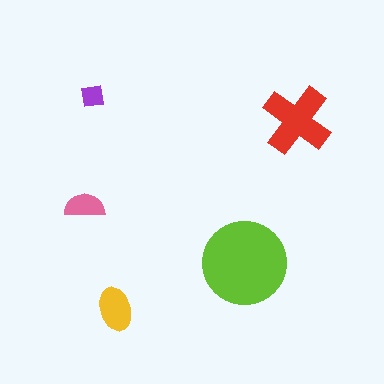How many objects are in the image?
There are 5 objects in the image.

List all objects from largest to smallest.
The lime circle, the red cross, the yellow ellipse, the pink semicircle, the purple square.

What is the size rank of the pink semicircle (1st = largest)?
4th.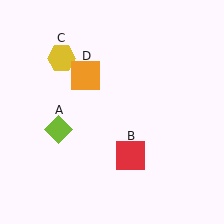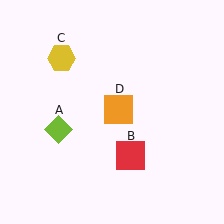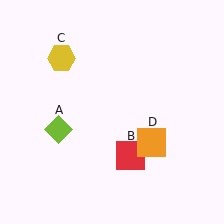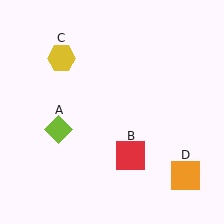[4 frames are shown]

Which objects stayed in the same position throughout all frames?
Lime diamond (object A) and red square (object B) and yellow hexagon (object C) remained stationary.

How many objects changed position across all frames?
1 object changed position: orange square (object D).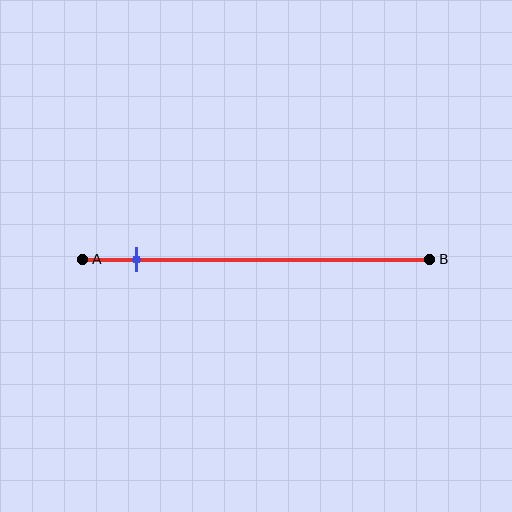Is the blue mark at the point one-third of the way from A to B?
No, the mark is at about 15% from A, not at the 33% one-third point.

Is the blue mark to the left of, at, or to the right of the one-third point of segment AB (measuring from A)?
The blue mark is to the left of the one-third point of segment AB.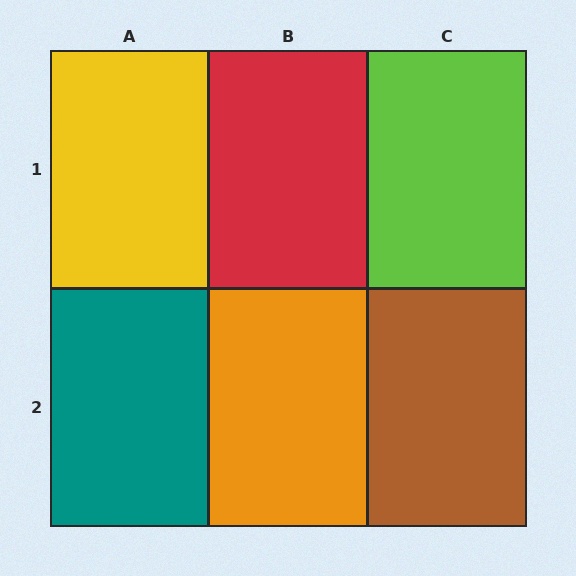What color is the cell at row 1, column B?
Red.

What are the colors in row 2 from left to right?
Teal, orange, brown.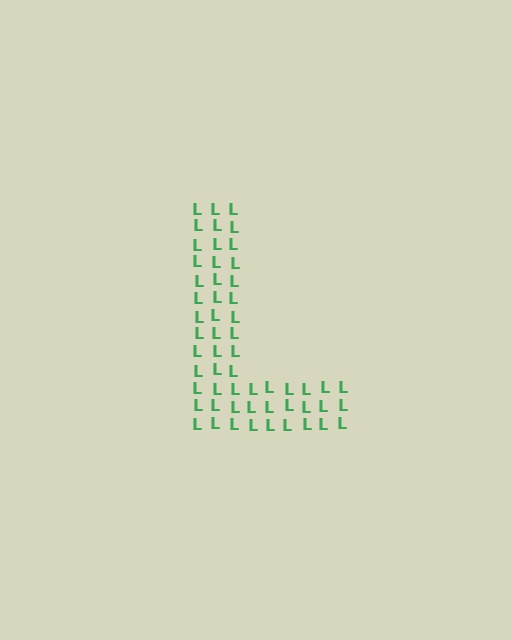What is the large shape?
The large shape is the letter L.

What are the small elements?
The small elements are letter L's.